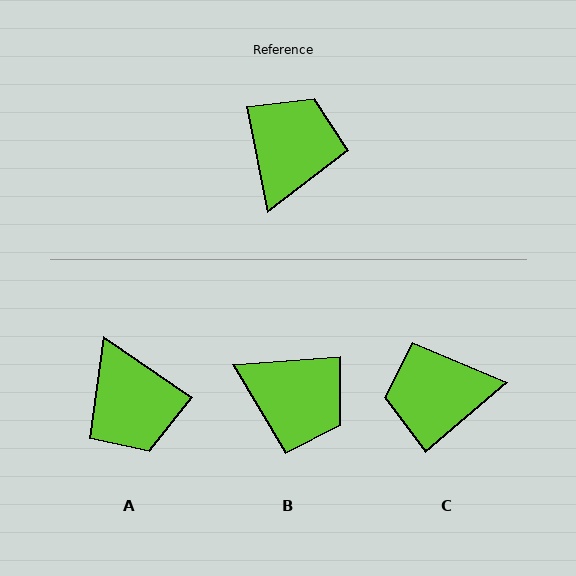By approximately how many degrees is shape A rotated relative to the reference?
Approximately 135 degrees clockwise.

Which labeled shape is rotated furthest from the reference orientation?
A, about 135 degrees away.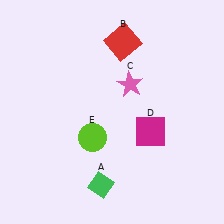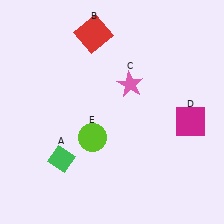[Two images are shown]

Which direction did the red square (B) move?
The red square (B) moved left.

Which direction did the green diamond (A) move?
The green diamond (A) moved left.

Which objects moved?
The objects that moved are: the green diamond (A), the red square (B), the magenta square (D).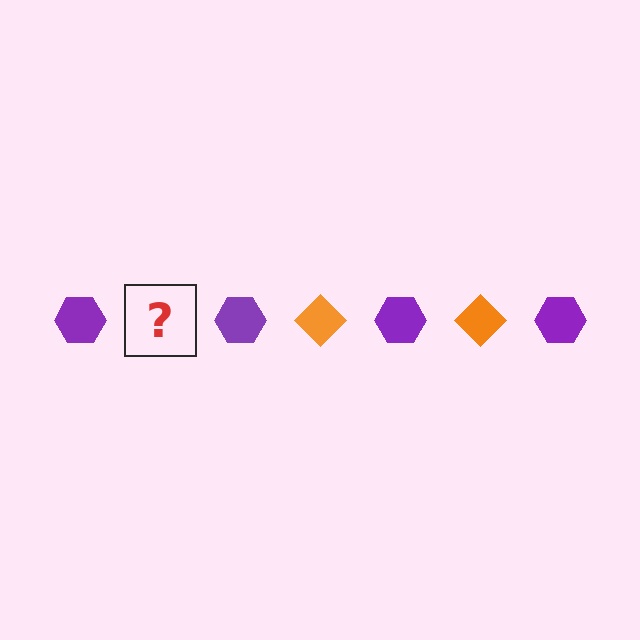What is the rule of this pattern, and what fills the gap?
The rule is that the pattern alternates between purple hexagon and orange diamond. The gap should be filled with an orange diamond.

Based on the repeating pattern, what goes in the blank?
The blank should be an orange diamond.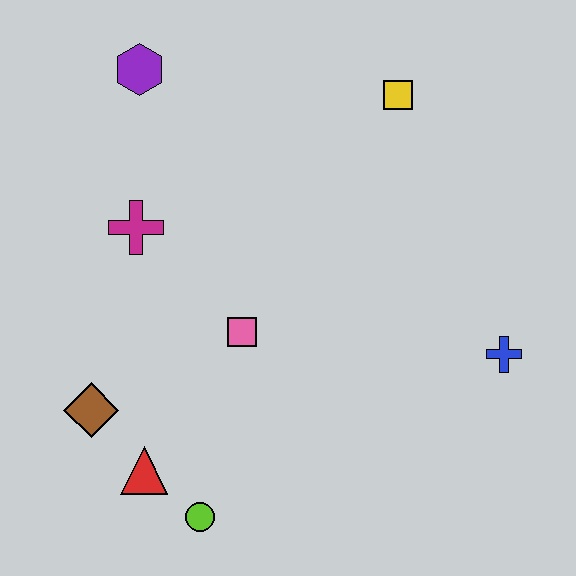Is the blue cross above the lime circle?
Yes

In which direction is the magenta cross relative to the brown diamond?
The magenta cross is above the brown diamond.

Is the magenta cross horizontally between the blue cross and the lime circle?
No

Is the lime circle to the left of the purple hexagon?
No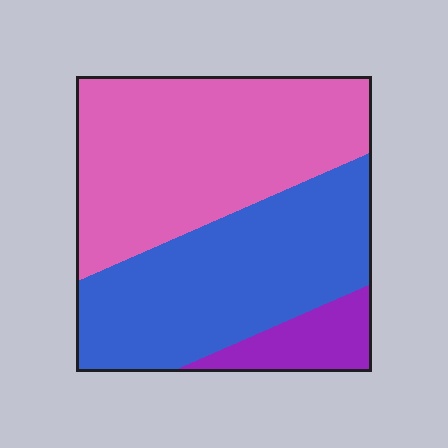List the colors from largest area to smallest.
From largest to smallest: pink, blue, purple.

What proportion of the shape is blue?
Blue takes up between a third and a half of the shape.